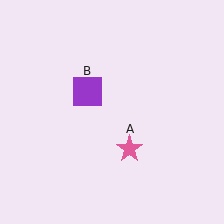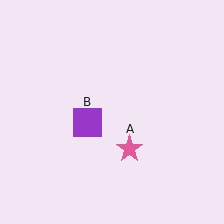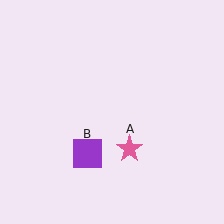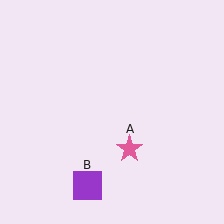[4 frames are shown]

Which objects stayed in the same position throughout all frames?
Pink star (object A) remained stationary.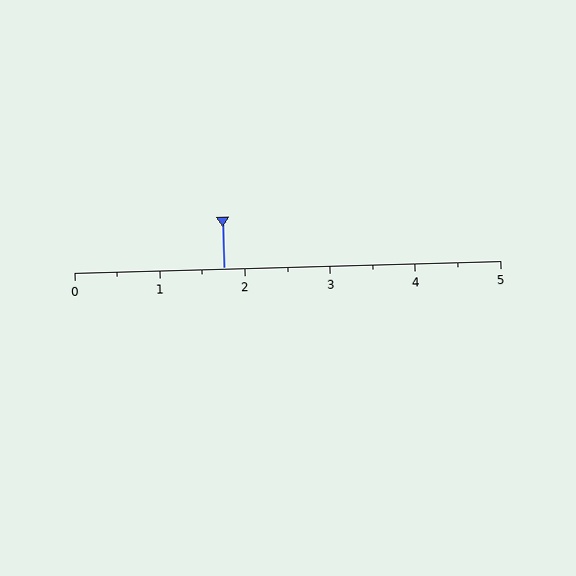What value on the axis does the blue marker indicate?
The marker indicates approximately 1.8.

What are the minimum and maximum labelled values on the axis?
The axis runs from 0 to 5.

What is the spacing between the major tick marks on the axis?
The major ticks are spaced 1 apart.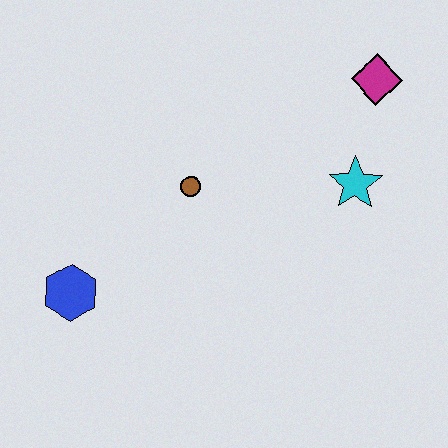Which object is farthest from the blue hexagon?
The magenta diamond is farthest from the blue hexagon.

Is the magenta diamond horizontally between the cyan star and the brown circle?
No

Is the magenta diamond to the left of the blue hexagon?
No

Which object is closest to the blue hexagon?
The brown circle is closest to the blue hexagon.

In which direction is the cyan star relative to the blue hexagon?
The cyan star is to the right of the blue hexagon.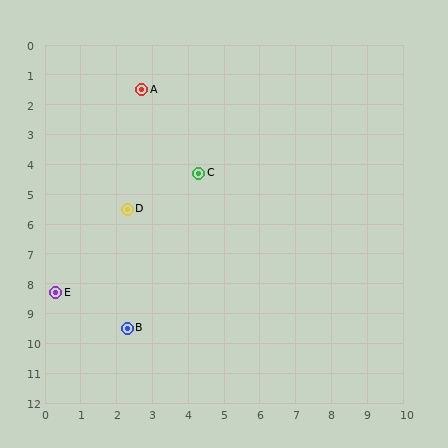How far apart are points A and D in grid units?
Points A and D are about 4.0 grid units apart.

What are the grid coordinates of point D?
Point D is at approximately (2.3, 5.5).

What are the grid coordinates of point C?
Point C is at approximately (4.3, 4.3).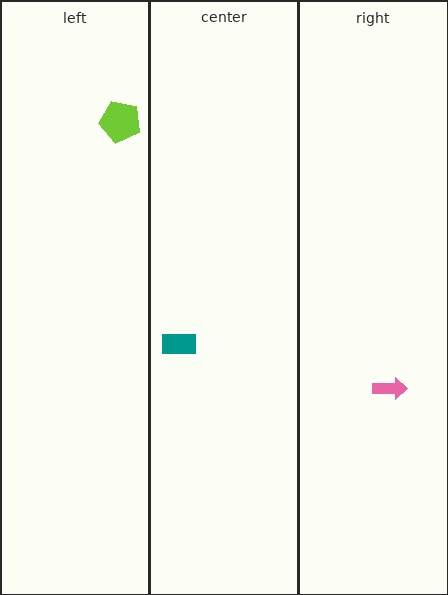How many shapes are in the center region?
1.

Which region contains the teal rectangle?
The center region.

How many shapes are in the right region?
1.